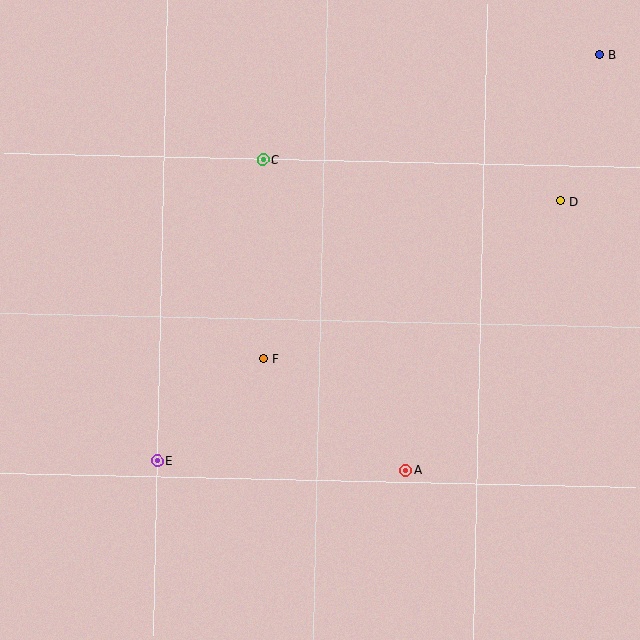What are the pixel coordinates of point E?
Point E is at (157, 461).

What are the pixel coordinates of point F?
Point F is at (264, 359).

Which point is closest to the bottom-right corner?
Point A is closest to the bottom-right corner.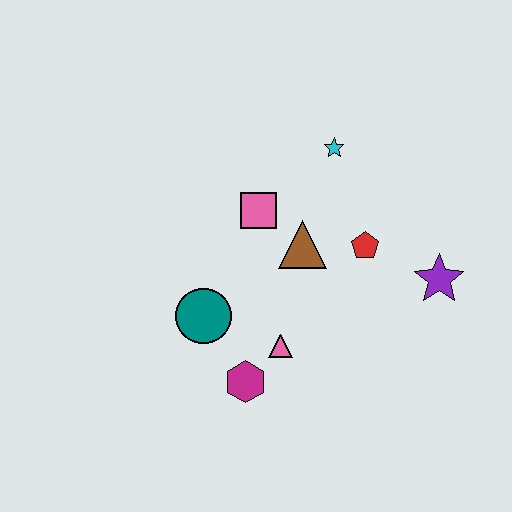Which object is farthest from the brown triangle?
The magenta hexagon is farthest from the brown triangle.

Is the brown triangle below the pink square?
Yes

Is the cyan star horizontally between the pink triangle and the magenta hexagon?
No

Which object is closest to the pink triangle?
The magenta hexagon is closest to the pink triangle.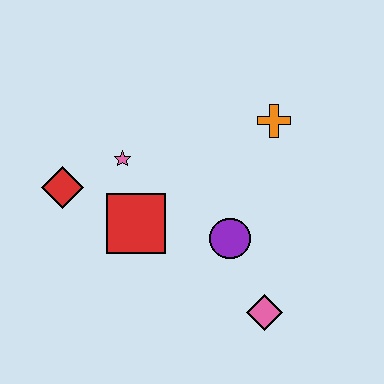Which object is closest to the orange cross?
The purple circle is closest to the orange cross.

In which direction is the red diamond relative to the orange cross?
The red diamond is to the left of the orange cross.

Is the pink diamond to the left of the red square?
No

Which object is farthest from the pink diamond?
The red diamond is farthest from the pink diamond.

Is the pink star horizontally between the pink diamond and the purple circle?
No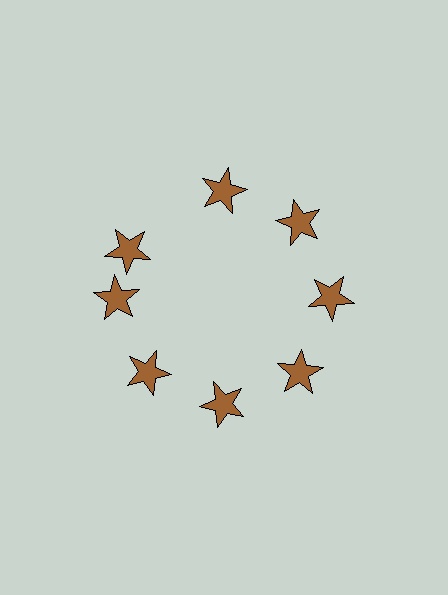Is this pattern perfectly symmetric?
No. The 8 brown stars are arranged in a ring, but one element near the 10 o'clock position is rotated out of alignment along the ring, breaking the 8-fold rotational symmetry.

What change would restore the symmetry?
The symmetry would be restored by rotating it back into even spacing with its neighbors so that all 8 stars sit at equal angles and equal distance from the center.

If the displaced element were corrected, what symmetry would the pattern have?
It would have 8-fold rotational symmetry — the pattern would map onto itself every 45 degrees.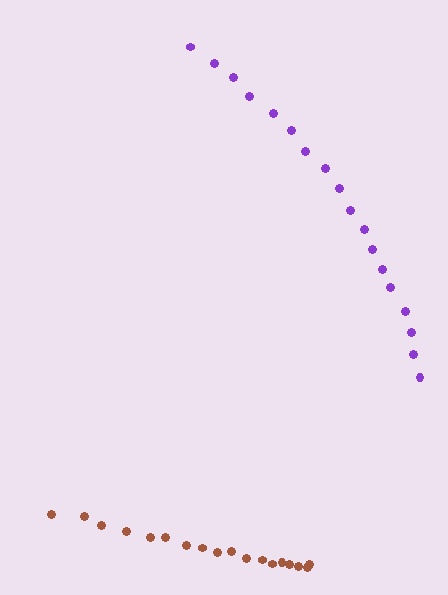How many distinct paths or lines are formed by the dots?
There are 2 distinct paths.